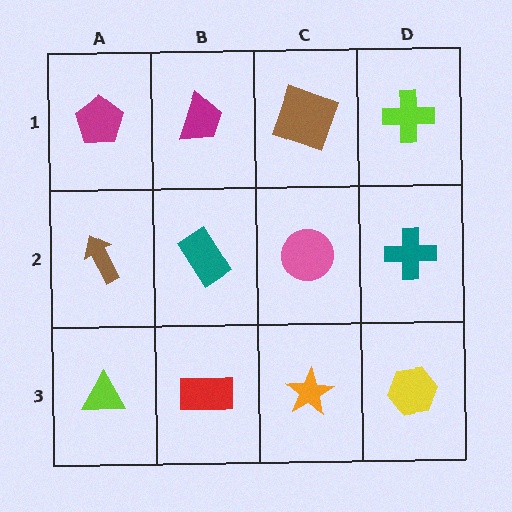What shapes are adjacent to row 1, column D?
A teal cross (row 2, column D), a brown square (row 1, column C).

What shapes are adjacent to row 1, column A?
A brown arrow (row 2, column A), a magenta trapezoid (row 1, column B).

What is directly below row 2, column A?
A lime triangle.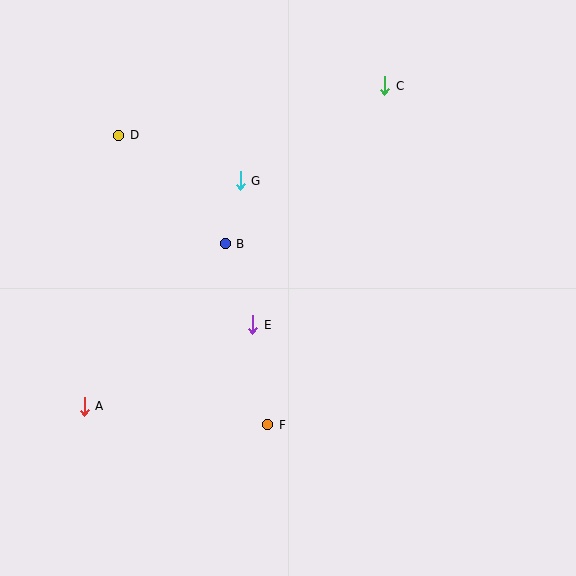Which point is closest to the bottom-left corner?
Point A is closest to the bottom-left corner.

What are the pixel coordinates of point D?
Point D is at (119, 135).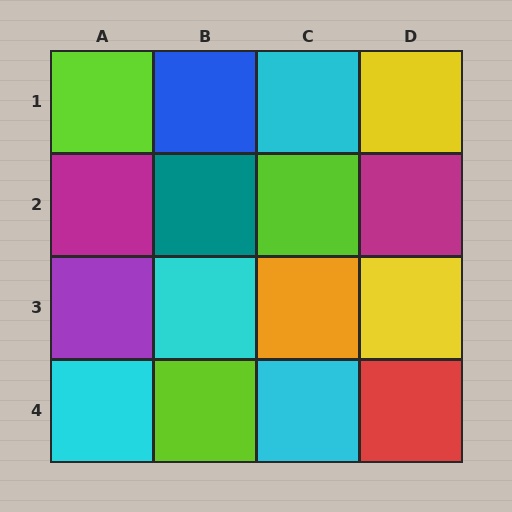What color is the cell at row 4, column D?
Red.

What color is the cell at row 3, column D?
Yellow.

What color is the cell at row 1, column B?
Blue.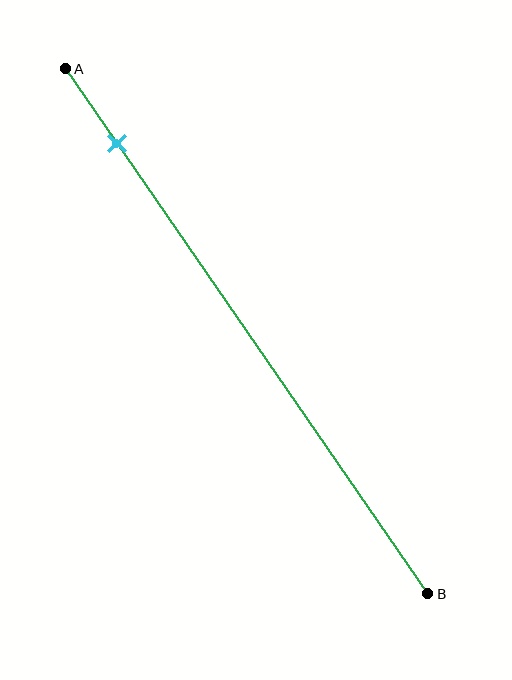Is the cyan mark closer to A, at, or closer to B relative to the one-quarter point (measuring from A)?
The cyan mark is closer to point A than the one-quarter point of segment AB.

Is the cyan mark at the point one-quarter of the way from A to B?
No, the mark is at about 15% from A, not at the 25% one-quarter point.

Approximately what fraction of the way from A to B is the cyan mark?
The cyan mark is approximately 15% of the way from A to B.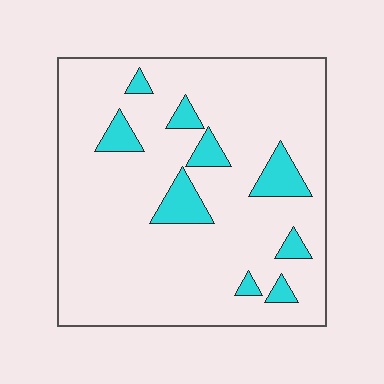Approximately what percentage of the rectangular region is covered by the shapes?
Approximately 10%.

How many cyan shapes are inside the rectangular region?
9.